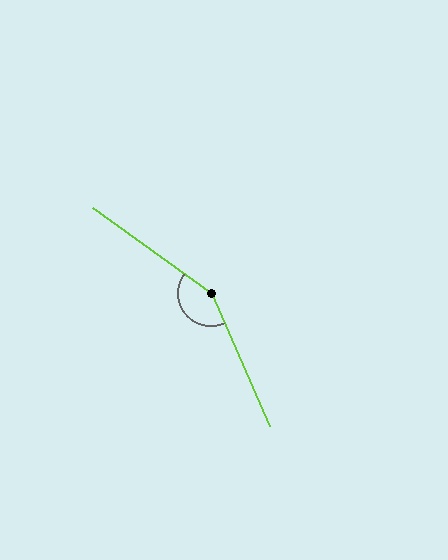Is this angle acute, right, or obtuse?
It is obtuse.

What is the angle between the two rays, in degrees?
Approximately 149 degrees.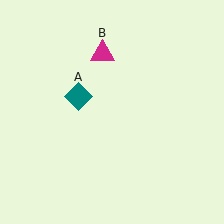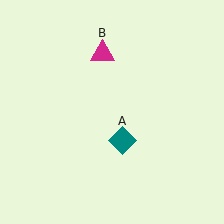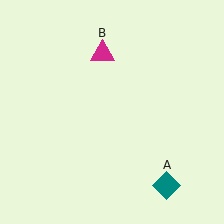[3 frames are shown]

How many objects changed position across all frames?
1 object changed position: teal diamond (object A).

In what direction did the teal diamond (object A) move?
The teal diamond (object A) moved down and to the right.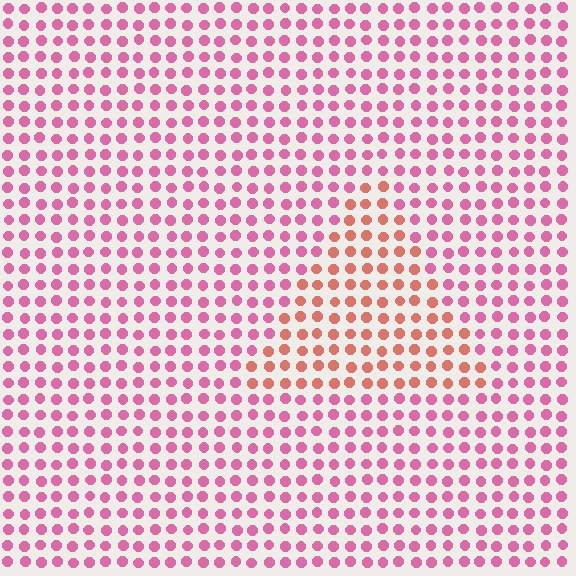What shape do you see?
I see a triangle.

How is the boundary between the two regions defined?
The boundary is defined purely by a slight shift in hue (about 40 degrees). Spacing, size, and orientation are identical on both sides.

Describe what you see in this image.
The image is filled with small pink elements in a uniform arrangement. A triangle-shaped region is visible where the elements are tinted to a slightly different hue, forming a subtle color boundary.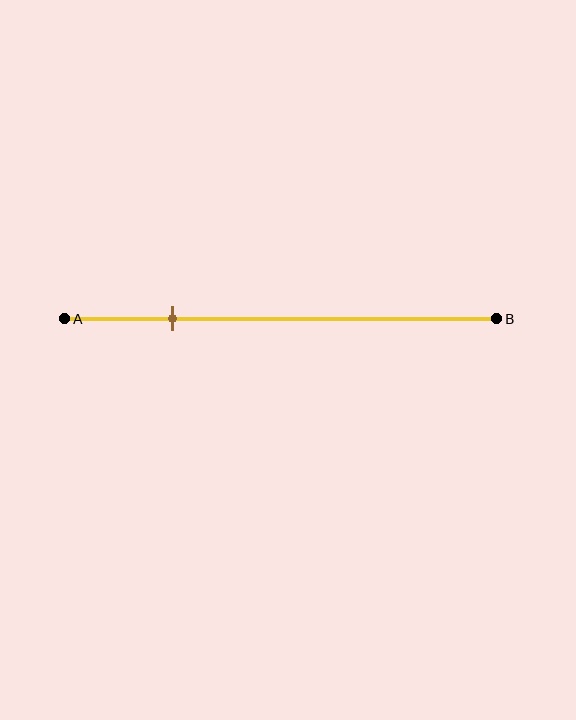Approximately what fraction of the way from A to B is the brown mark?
The brown mark is approximately 25% of the way from A to B.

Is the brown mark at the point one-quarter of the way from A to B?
Yes, the mark is approximately at the one-quarter point.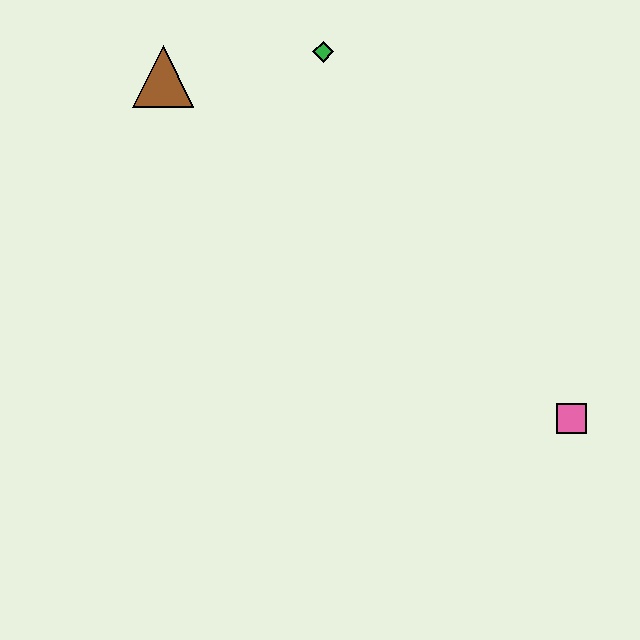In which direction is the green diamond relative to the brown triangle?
The green diamond is to the right of the brown triangle.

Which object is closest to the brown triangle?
The green diamond is closest to the brown triangle.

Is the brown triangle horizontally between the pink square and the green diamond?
No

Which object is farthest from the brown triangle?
The pink square is farthest from the brown triangle.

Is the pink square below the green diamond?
Yes